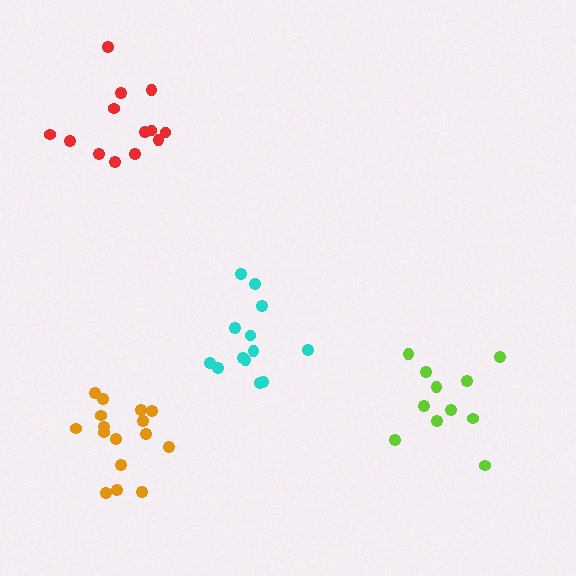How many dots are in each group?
Group 1: 13 dots, Group 2: 11 dots, Group 3: 13 dots, Group 4: 16 dots (53 total).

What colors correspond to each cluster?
The clusters are colored: cyan, lime, red, orange.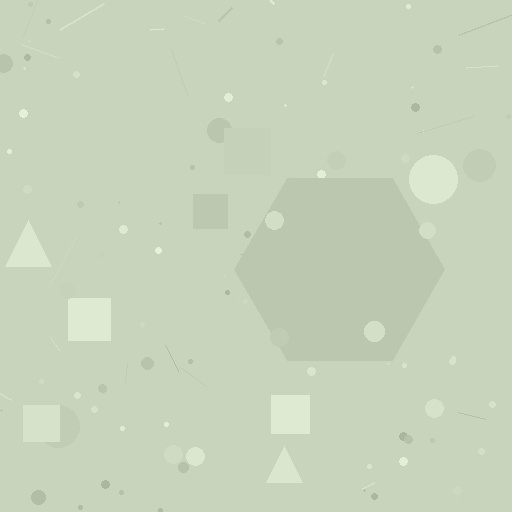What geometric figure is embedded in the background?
A hexagon is embedded in the background.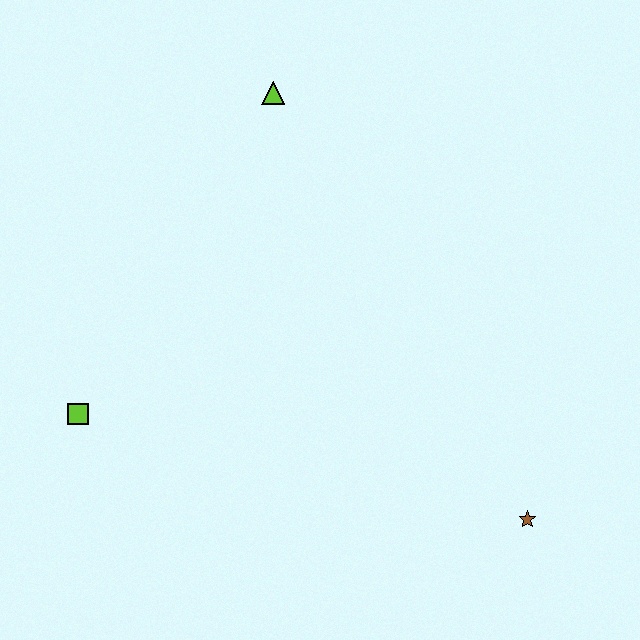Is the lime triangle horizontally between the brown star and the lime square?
Yes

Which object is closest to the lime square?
The lime triangle is closest to the lime square.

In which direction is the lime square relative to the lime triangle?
The lime square is below the lime triangle.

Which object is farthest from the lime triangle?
The brown star is farthest from the lime triangle.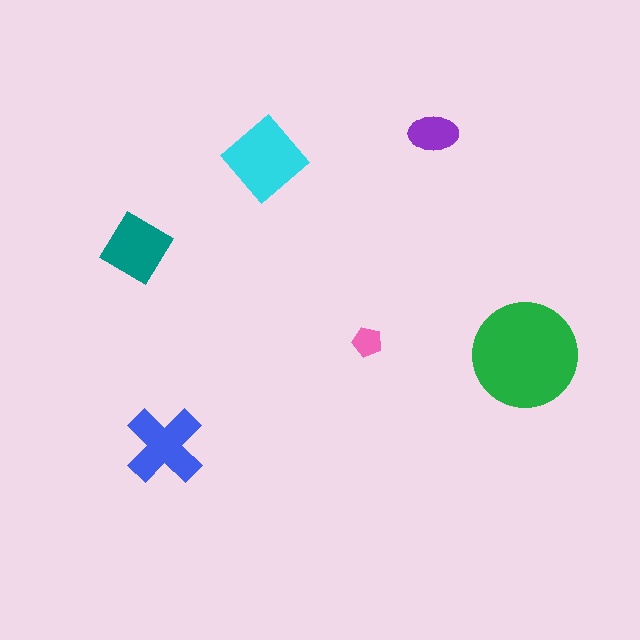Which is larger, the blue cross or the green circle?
The green circle.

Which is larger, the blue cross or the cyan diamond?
The cyan diamond.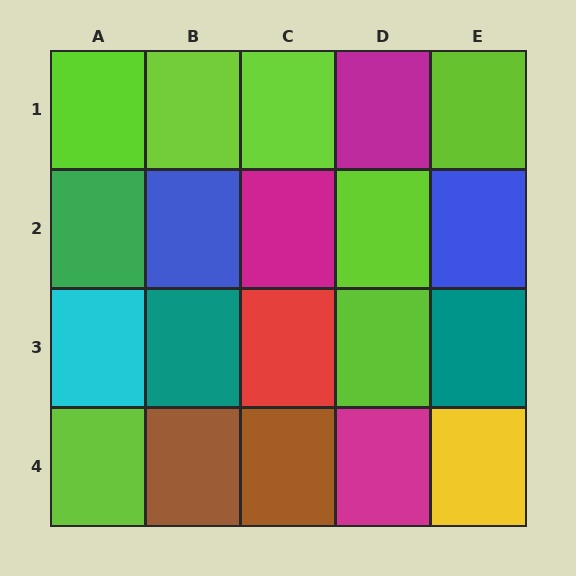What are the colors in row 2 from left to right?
Green, blue, magenta, lime, blue.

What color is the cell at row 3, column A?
Cyan.